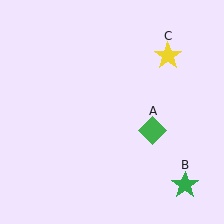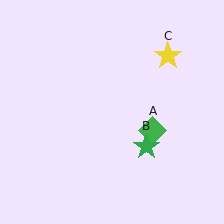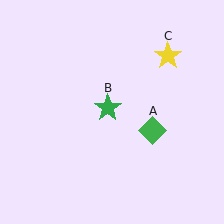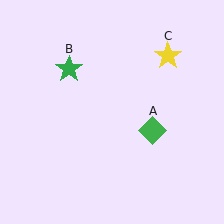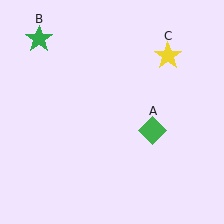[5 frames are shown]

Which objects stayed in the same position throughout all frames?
Green diamond (object A) and yellow star (object C) remained stationary.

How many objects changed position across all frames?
1 object changed position: green star (object B).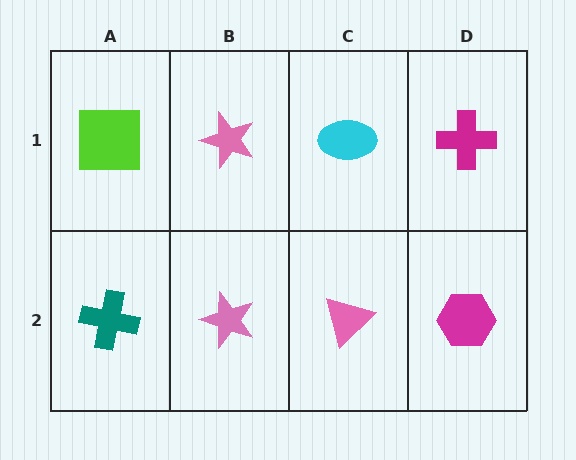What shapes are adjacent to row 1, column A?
A teal cross (row 2, column A), a pink star (row 1, column B).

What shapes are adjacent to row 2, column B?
A pink star (row 1, column B), a teal cross (row 2, column A), a pink triangle (row 2, column C).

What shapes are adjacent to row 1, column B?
A pink star (row 2, column B), a lime square (row 1, column A), a cyan ellipse (row 1, column C).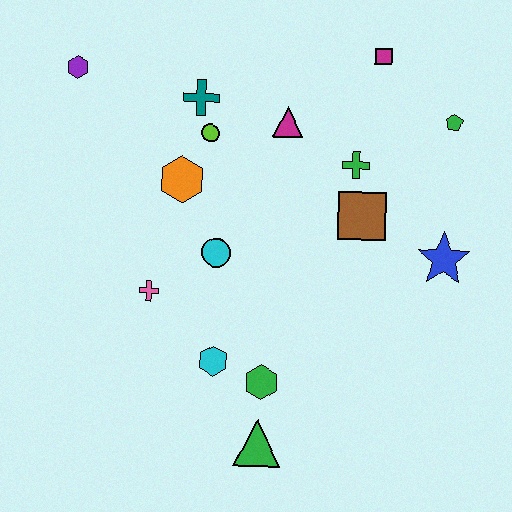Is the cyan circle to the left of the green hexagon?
Yes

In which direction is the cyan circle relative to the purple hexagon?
The cyan circle is below the purple hexagon.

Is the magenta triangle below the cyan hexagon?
No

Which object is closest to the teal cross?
The lime circle is closest to the teal cross.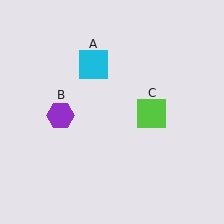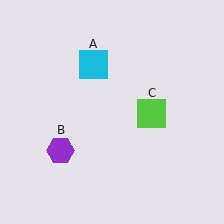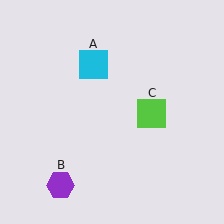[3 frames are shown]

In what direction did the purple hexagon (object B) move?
The purple hexagon (object B) moved down.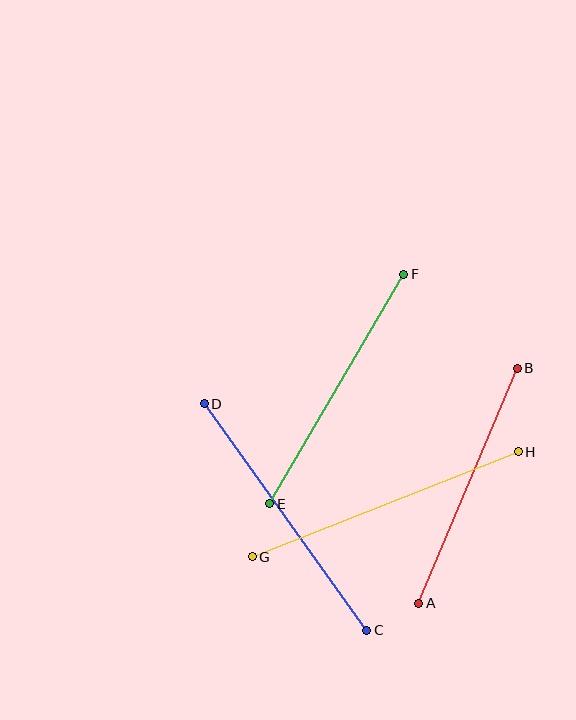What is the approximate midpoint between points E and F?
The midpoint is at approximately (337, 389) pixels.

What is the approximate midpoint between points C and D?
The midpoint is at approximately (286, 517) pixels.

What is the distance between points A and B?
The distance is approximately 255 pixels.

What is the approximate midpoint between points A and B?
The midpoint is at approximately (468, 486) pixels.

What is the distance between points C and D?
The distance is approximately 278 pixels.